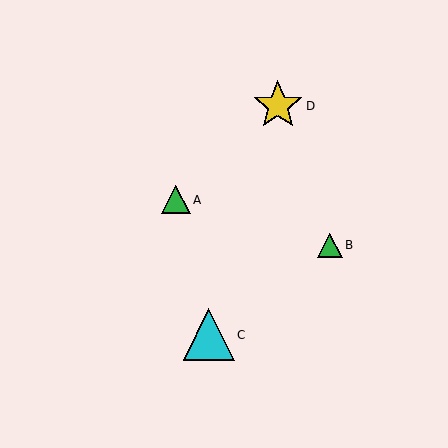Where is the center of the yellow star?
The center of the yellow star is at (278, 106).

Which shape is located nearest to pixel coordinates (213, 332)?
The cyan triangle (labeled C) at (209, 335) is nearest to that location.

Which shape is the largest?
The cyan triangle (labeled C) is the largest.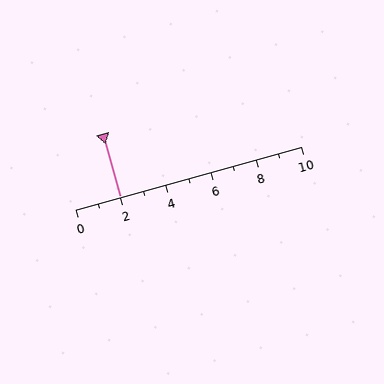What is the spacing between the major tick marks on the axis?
The major ticks are spaced 2 apart.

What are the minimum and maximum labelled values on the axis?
The axis runs from 0 to 10.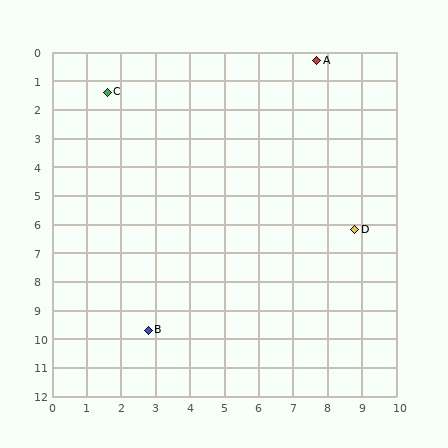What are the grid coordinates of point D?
Point D is at approximately (8.8, 6.2).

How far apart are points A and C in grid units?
Points A and C are about 6.2 grid units apart.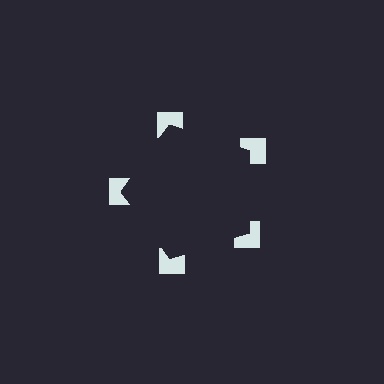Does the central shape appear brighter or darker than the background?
It typically appears slightly darker than the background, even though no actual brightness change is drawn.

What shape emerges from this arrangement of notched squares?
An illusory pentagon — its edges are inferred from the aligned wedge cuts in the notched squares, not physically drawn.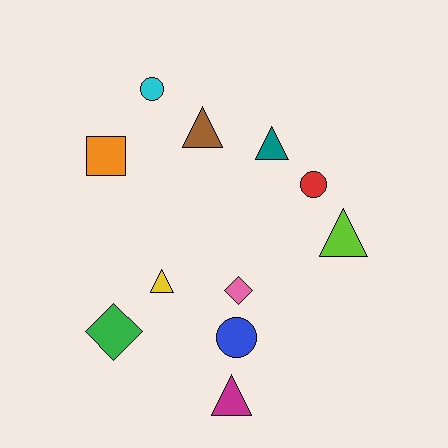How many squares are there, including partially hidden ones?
There is 1 square.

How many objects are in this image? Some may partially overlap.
There are 11 objects.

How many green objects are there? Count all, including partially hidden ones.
There is 1 green object.